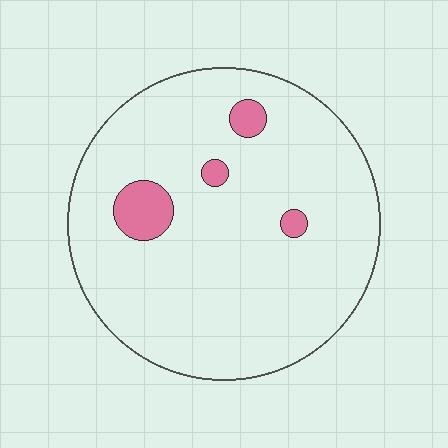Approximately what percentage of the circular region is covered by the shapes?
Approximately 5%.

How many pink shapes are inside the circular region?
4.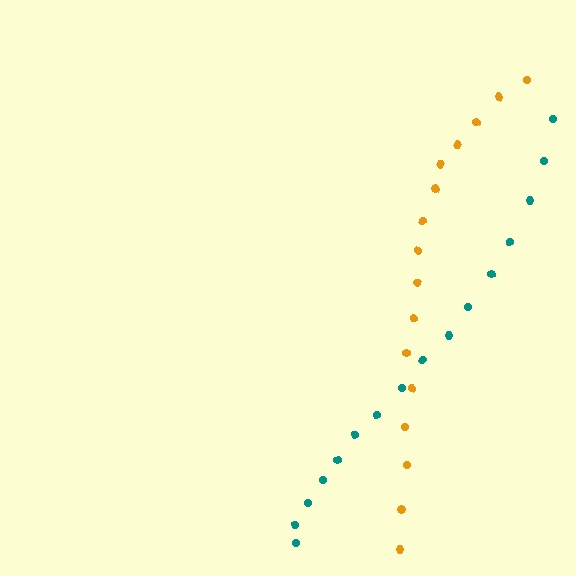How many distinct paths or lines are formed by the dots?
There are 2 distinct paths.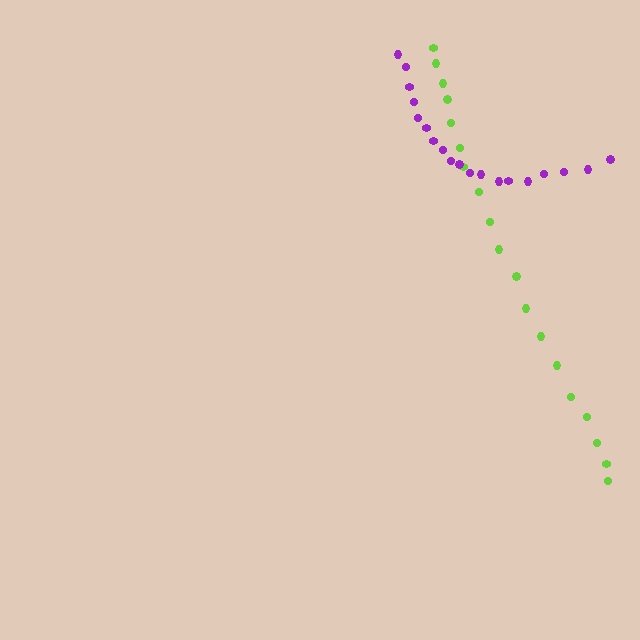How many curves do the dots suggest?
There are 2 distinct paths.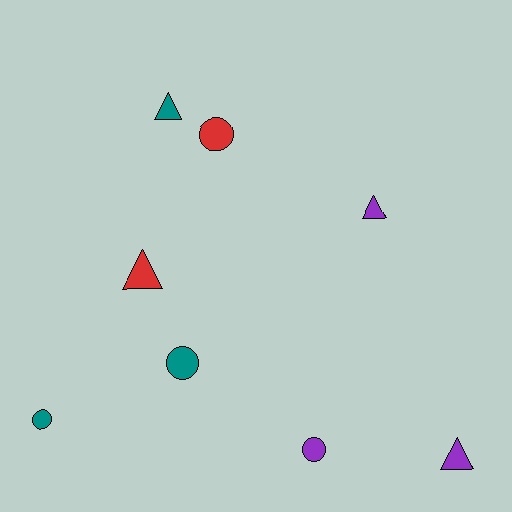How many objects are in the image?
There are 8 objects.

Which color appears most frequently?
Teal, with 3 objects.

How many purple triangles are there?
There are 2 purple triangles.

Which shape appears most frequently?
Circle, with 4 objects.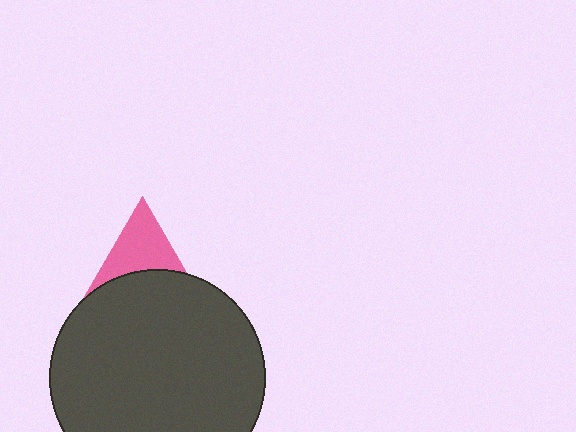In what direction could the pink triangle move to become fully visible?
The pink triangle could move up. That would shift it out from behind the dark gray circle entirely.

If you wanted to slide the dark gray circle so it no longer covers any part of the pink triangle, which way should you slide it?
Slide it down — that is the most direct way to separate the two shapes.